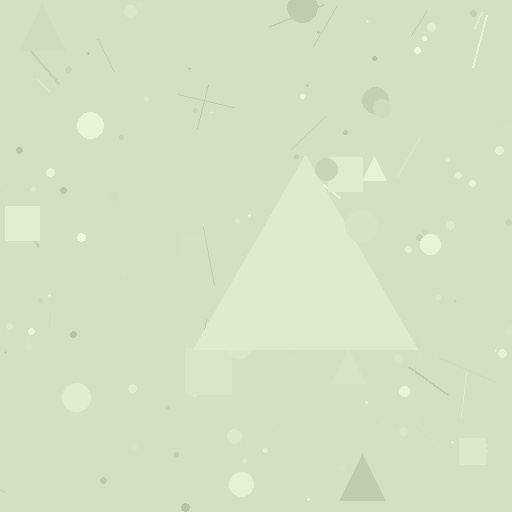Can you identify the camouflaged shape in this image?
The camouflaged shape is a triangle.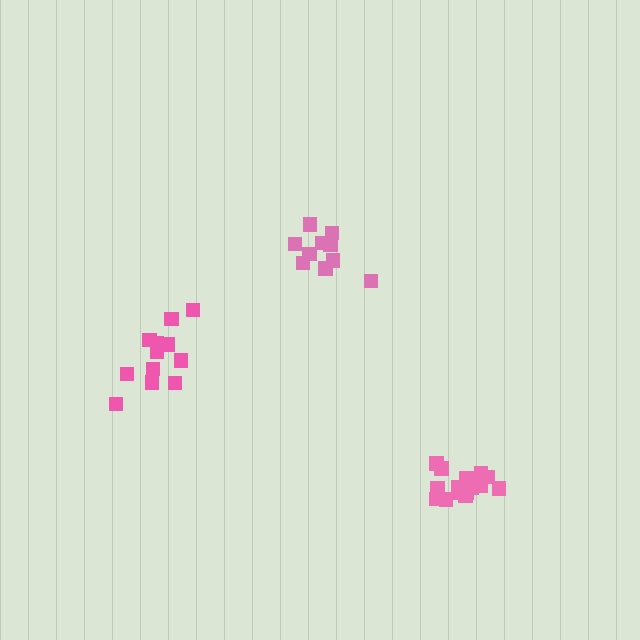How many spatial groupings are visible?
There are 3 spatial groupings.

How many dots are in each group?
Group 1: 10 dots, Group 2: 16 dots, Group 3: 12 dots (38 total).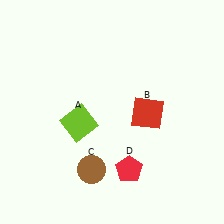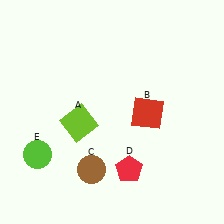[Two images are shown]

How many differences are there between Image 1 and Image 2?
There is 1 difference between the two images.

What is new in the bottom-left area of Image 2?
A lime circle (E) was added in the bottom-left area of Image 2.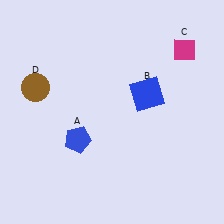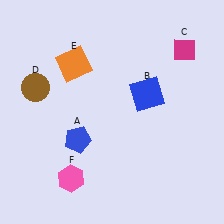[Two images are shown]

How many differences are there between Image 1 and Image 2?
There are 2 differences between the two images.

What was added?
An orange square (E), a pink hexagon (F) were added in Image 2.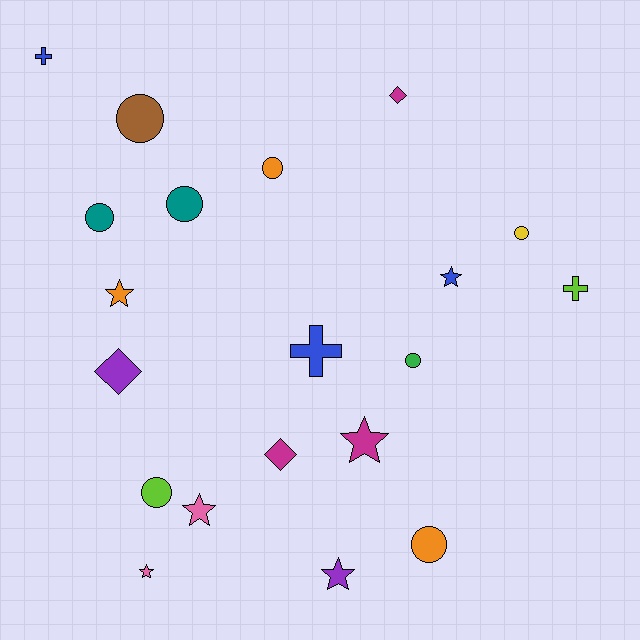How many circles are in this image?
There are 8 circles.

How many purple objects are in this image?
There are 2 purple objects.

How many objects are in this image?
There are 20 objects.